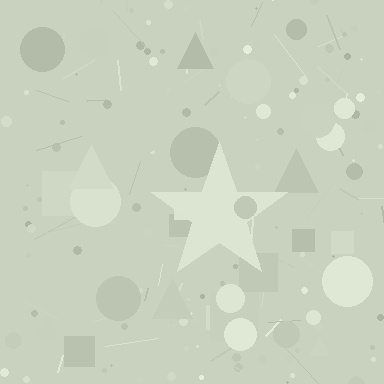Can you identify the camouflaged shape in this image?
The camouflaged shape is a star.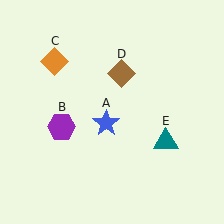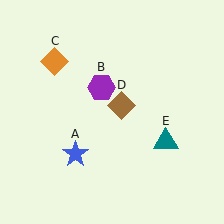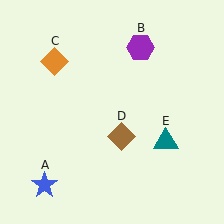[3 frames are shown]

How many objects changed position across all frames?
3 objects changed position: blue star (object A), purple hexagon (object B), brown diamond (object D).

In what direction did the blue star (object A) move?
The blue star (object A) moved down and to the left.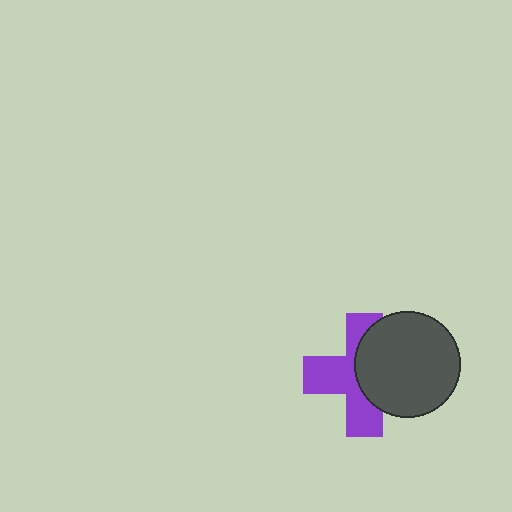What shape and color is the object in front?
The object in front is a dark gray circle.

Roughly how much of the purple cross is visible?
About half of it is visible (roughly 54%).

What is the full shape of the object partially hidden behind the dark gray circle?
The partially hidden object is a purple cross.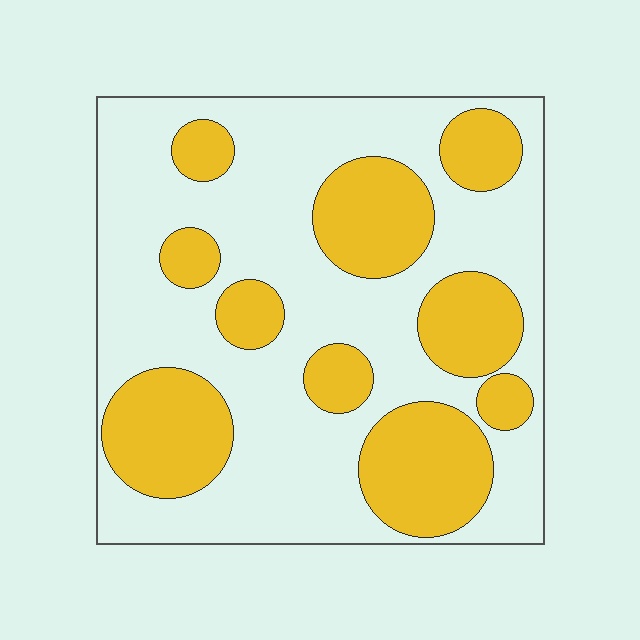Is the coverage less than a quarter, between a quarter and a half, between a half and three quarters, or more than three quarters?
Between a quarter and a half.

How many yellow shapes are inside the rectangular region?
10.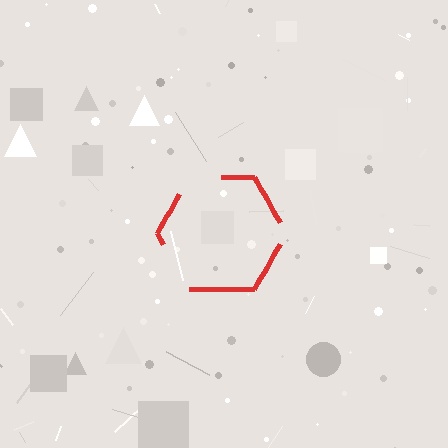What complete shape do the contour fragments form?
The contour fragments form a hexagon.